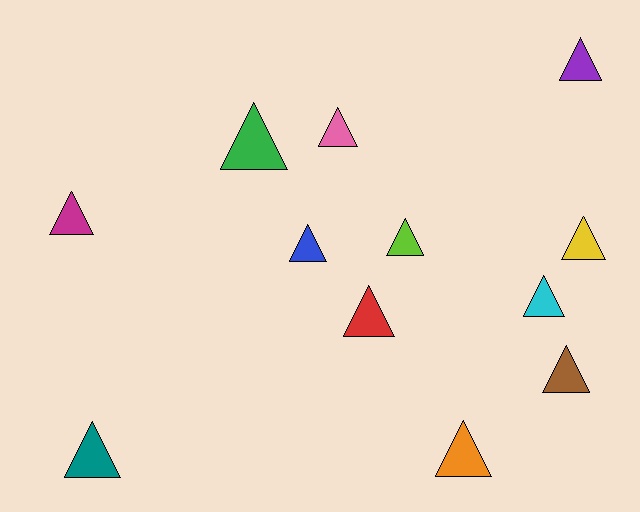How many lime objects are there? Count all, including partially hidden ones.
There is 1 lime object.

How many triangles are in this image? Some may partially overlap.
There are 12 triangles.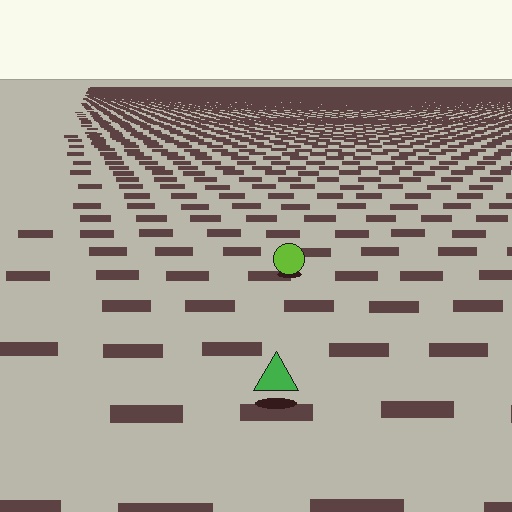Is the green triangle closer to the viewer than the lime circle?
Yes. The green triangle is closer — you can tell from the texture gradient: the ground texture is coarser near it.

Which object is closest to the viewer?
The green triangle is closest. The texture marks near it are larger and more spread out.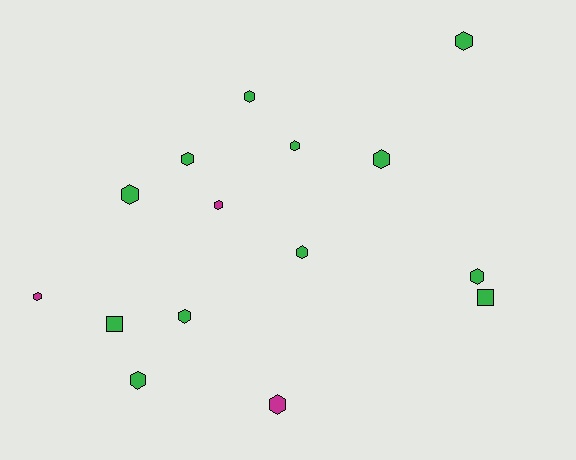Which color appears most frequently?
Green, with 12 objects.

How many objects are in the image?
There are 15 objects.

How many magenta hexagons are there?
There are 3 magenta hexagons.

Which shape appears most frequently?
Hexagon, with 13 objects.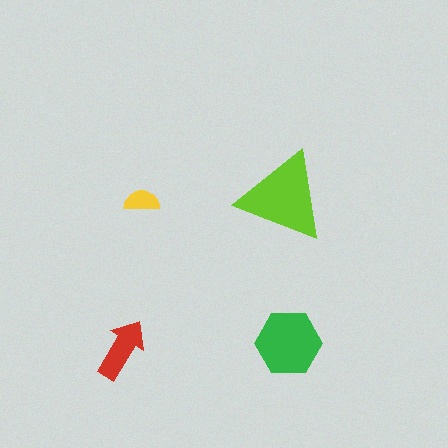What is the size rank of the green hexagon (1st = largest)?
2nd.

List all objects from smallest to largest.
The yellow semicircle, the red arrow, the green hexagon, the lime triangle.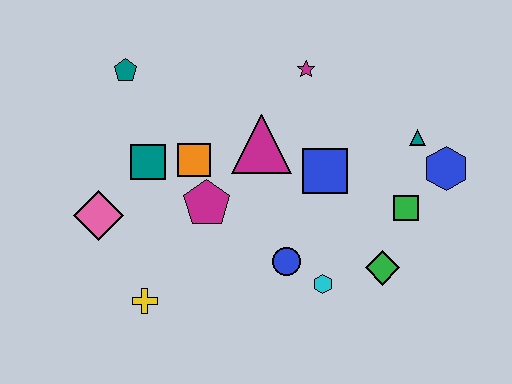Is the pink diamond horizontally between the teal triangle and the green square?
No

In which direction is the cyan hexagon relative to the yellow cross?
The cyan hexagon is to the right of the yellow cross.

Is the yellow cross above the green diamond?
No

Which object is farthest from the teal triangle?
The pink diamond is farthest from the teal triangle.